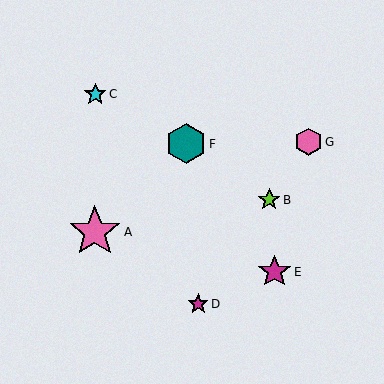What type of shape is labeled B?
Shape B is a lime star.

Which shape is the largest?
The pink star (labeled A) is the largest.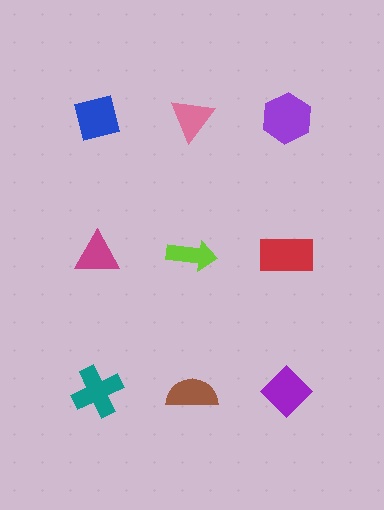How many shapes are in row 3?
3 shapes.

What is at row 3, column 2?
A brown semicircle.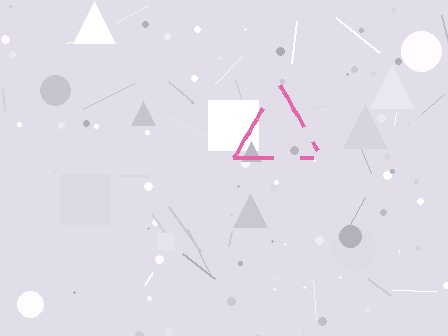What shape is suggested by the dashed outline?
The dashed outline suggests a triangle.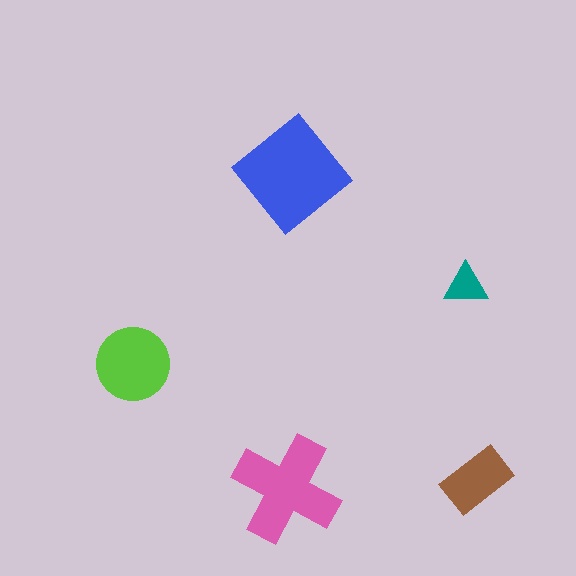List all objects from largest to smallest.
The blue diamond, the pink cross, the lime circle, the brown rectangle, the teal triangle.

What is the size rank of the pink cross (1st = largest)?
2nd.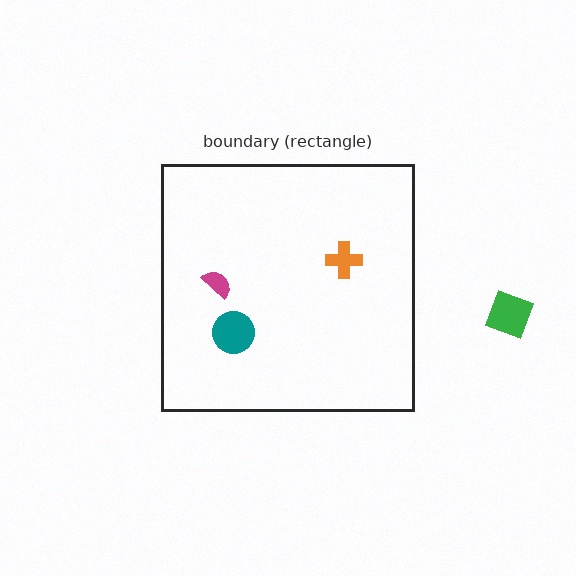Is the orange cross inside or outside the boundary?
Inside.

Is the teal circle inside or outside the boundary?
Inside.